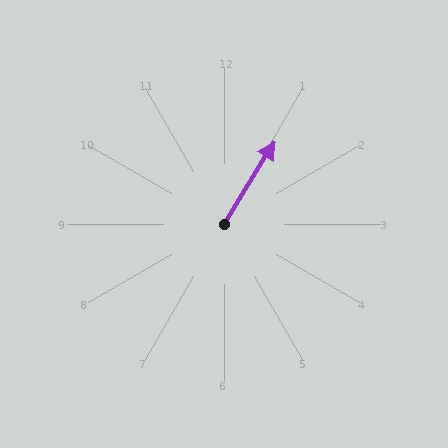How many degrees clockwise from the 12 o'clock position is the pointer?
Approximately 32 degrees.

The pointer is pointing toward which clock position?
Roughly 1 o'clock.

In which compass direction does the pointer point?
Northeast.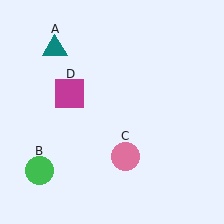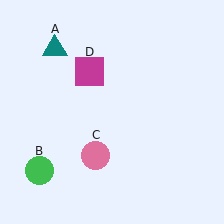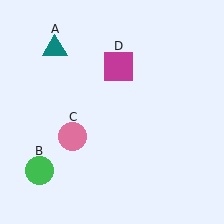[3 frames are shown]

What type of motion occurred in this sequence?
The pink circle (object C), magenta square (object D) rotated clockwise around the center of the scene.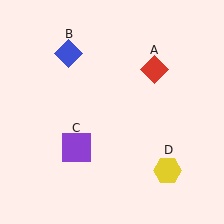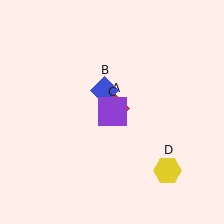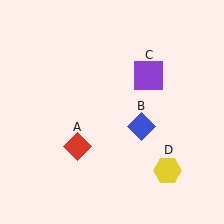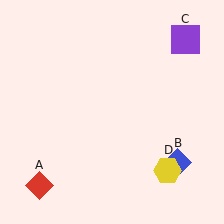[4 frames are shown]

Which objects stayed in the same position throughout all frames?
Yellow hexagon (object D) remained stationary.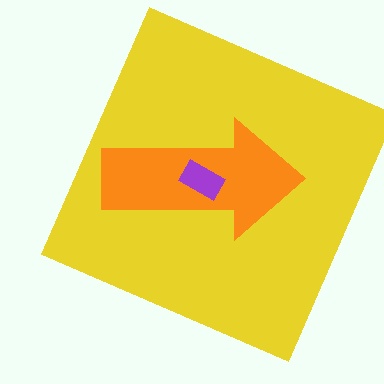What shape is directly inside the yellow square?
The orange arrow.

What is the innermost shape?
The purple rectangle.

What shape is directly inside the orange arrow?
The purple rectangle.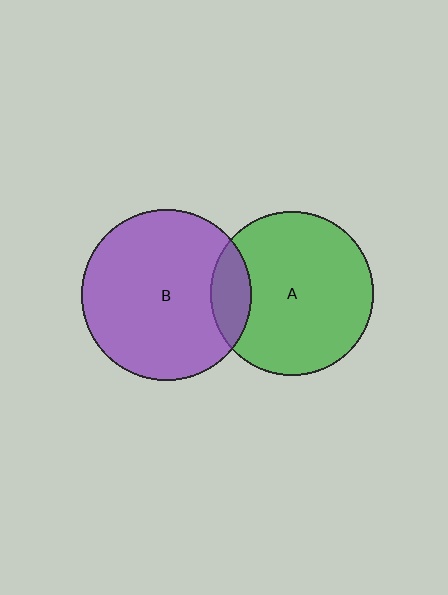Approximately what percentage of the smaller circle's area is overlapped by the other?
Approximately 15%.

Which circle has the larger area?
Circle B (purple).